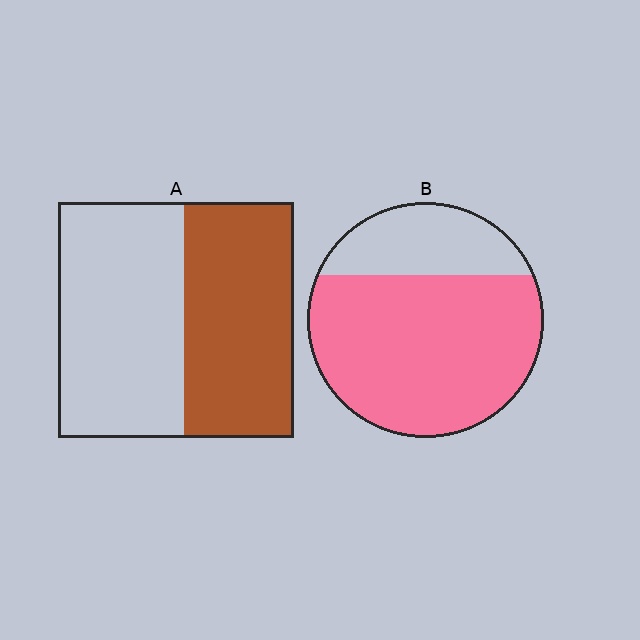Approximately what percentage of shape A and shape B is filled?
A is approximately 45% and B is approximately 75%.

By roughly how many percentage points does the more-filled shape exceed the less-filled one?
By roughly 25 percentage points (B over A).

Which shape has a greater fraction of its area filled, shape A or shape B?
Shape B.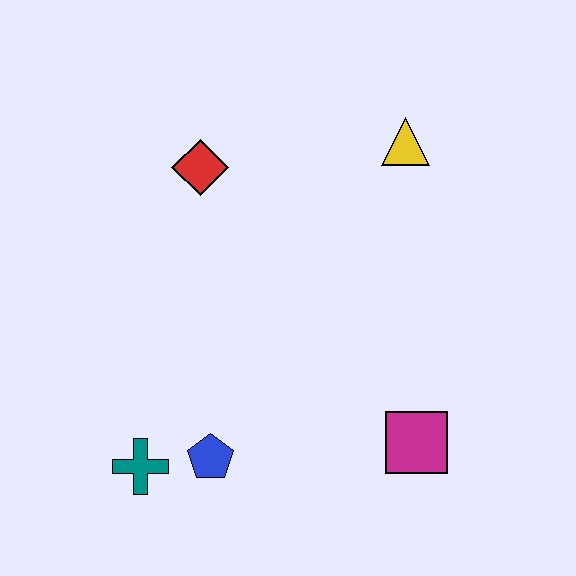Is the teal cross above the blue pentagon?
No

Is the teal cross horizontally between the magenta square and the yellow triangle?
No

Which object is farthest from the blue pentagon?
The yellow triangle is farthest from the blue pentagon.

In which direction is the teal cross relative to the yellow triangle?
The teal cross is below the yellow triangle.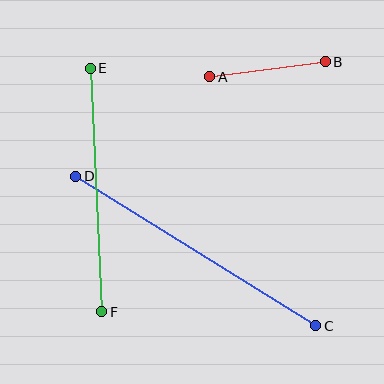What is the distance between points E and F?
The distance is approximately 244 pixels.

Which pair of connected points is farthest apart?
Points C and D are farthest apart.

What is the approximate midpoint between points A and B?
The midpoint is at approximately (268, 69) pixels.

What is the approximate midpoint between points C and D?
The midpoint is at approximately (196, 251) pixels.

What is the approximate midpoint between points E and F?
The midpoint is at approximately (96, 190) pixels.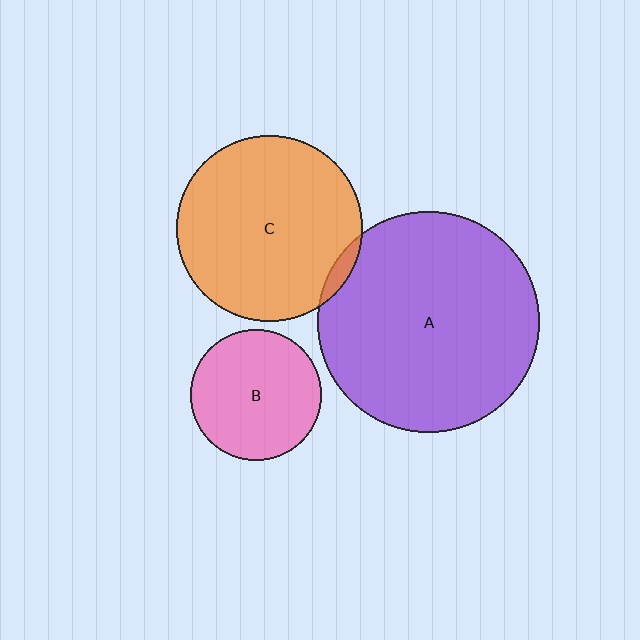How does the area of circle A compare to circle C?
Approximately 1.4 times.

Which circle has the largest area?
Circle A (purple).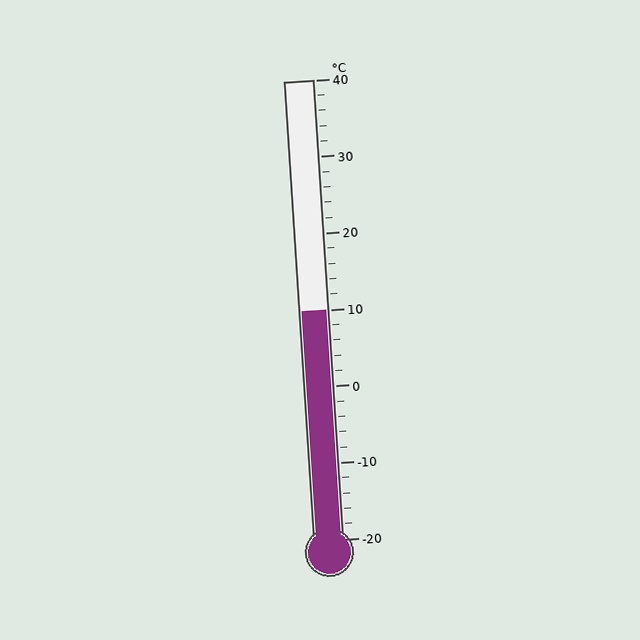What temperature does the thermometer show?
The thermometer shows approximately 10°C.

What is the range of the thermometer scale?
The thermometer scale ranges from -20°C to 40°C.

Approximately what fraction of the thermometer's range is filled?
The thermometer is filled to approximately 50% of its range.